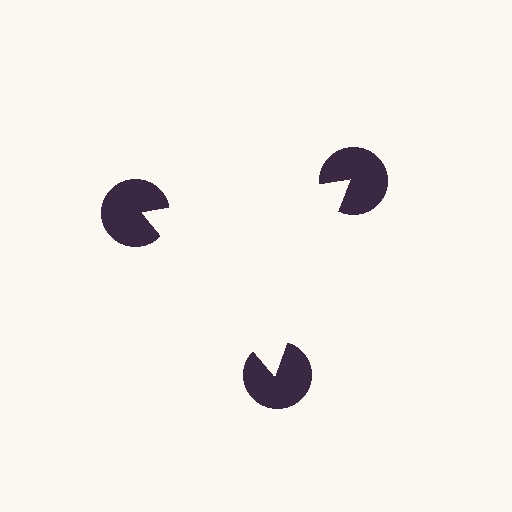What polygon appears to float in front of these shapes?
An illusory triangle — its edges are inferred from the aligned wedge cuts in the pac-man discs, not physically drawn.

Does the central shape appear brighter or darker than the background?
It typically appears slightly brighter than the background, even though no actual brightness change is drawn.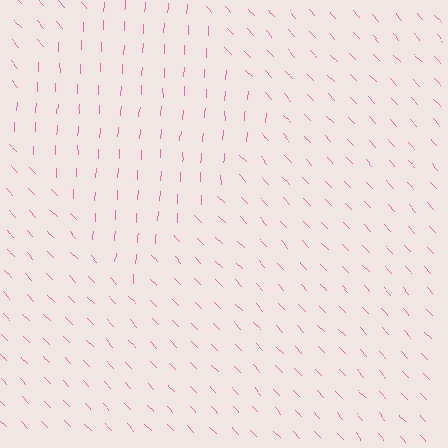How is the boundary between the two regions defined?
The boundary is defined purely by a change in line orientation (approximately 45 degrees difference). All lines are the same color and thickness.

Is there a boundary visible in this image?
Yes, there is a texture boundary formed by a change in line orientation.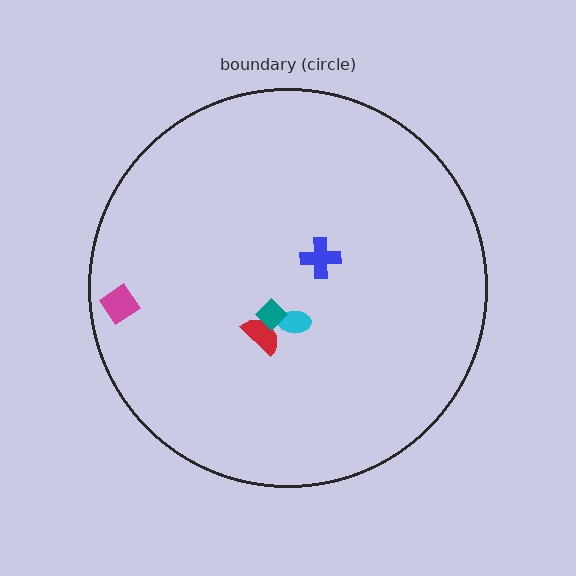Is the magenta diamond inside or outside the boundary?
Inside.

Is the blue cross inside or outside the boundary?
Inside.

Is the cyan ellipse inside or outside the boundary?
Inside.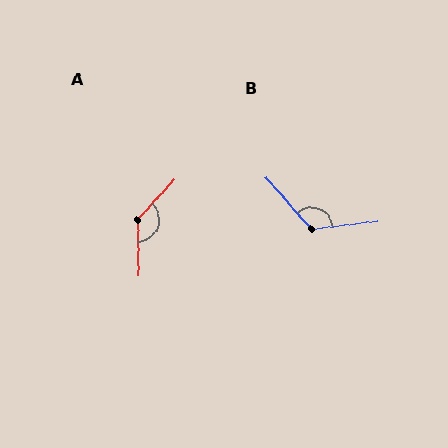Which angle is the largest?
A, at approximately 137 degrees.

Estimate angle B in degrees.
Approximately 125 degrees.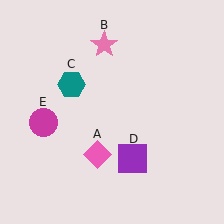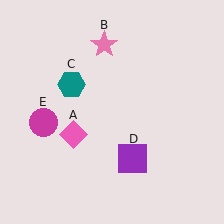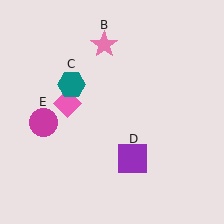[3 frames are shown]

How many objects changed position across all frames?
1 object changed position: pink diamond (object A).